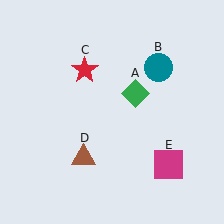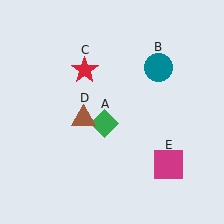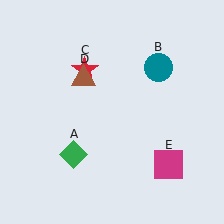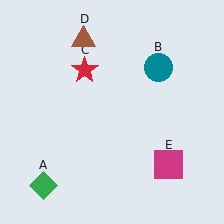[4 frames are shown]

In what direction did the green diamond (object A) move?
The green diamond (object A) moved down and to the left.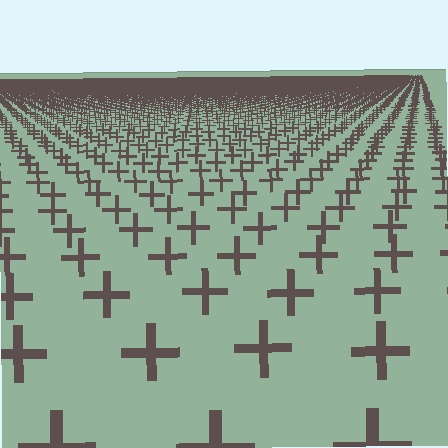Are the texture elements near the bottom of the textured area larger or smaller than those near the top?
Larger. Near the bottom, elements are closer to the viewer and appear at a bigger on-screen size.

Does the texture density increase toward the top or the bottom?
Density increases toward the top.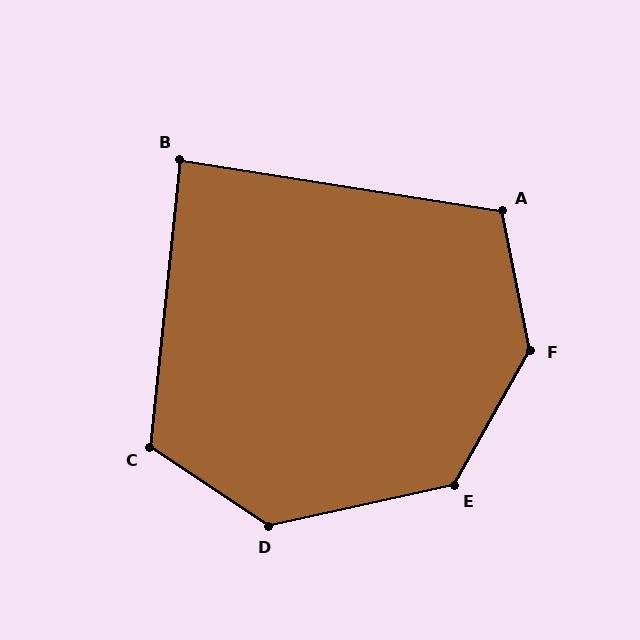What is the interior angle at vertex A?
Approximately 110 degrees (obtuse).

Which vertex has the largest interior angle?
F, at approximately 139 degrees.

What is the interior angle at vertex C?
Approximately 118 degrees (obtuse).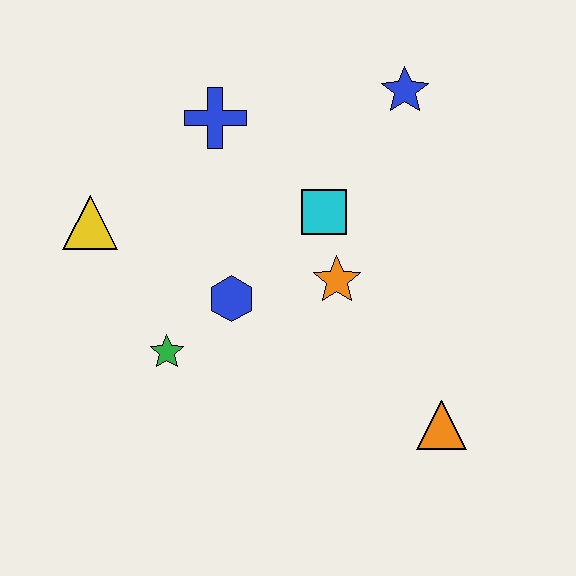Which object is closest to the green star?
The blue hexagon is closest to the green star.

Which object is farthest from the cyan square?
The orange triangle is farthest from the cyan square.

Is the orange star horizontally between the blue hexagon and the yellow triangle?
No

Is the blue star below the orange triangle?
No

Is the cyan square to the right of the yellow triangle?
Yes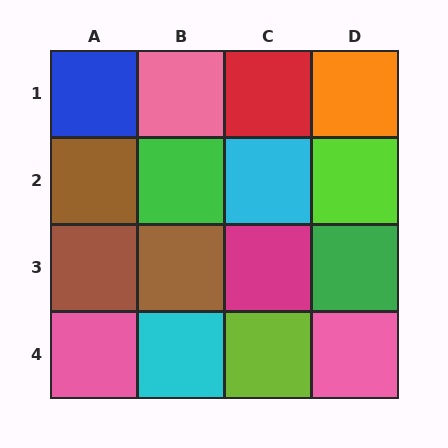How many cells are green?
2 cells are green.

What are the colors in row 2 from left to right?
Brown, green, cyan, lime.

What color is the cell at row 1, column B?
Pink.